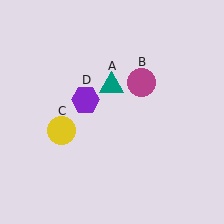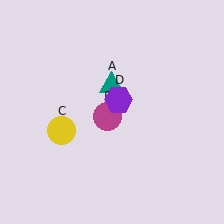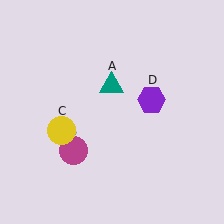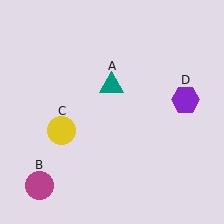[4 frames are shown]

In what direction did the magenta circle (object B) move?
The magenta circle (object B) moved down and to the left.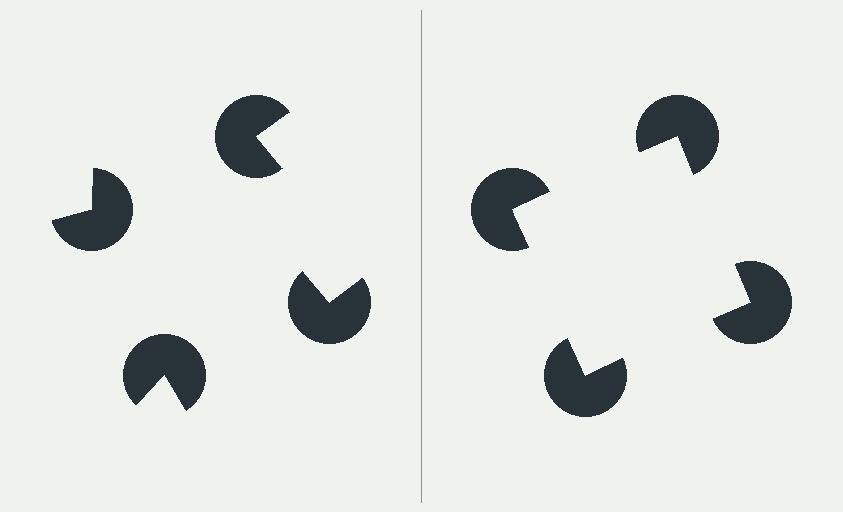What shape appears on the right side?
An illusory square.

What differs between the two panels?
The pac-man discs are positioned identically on both sides; only the wedge orientations differ. On the right they align to a square; on the left they are misaligned.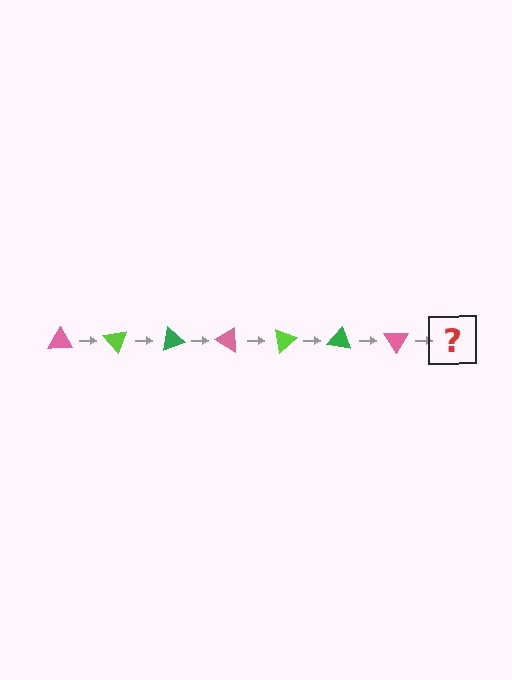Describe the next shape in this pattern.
It should be a lime triangle, rotated 350 degrees from the start.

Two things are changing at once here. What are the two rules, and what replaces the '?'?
The two rules are that it rotates 50 degrees each step and the color cycles through pink, lime, and green. The '?' should be a lime triangle, rotated 350 degrees from the start.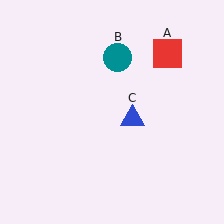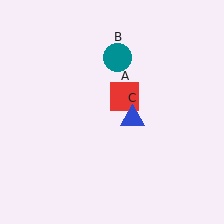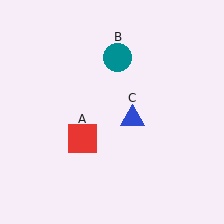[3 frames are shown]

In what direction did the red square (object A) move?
The red square (object A) moved down and to the left.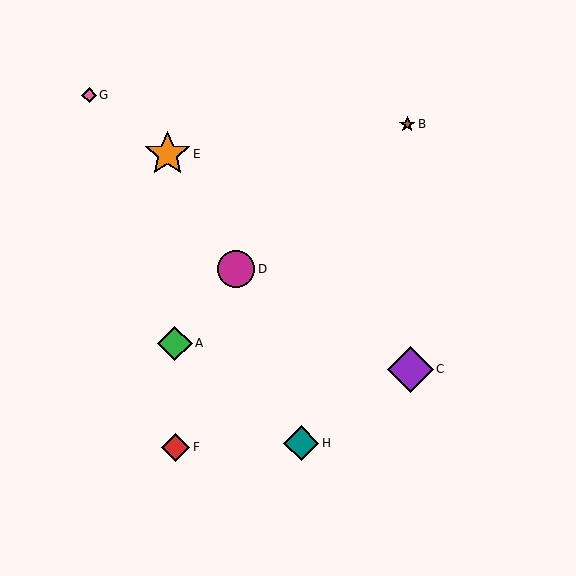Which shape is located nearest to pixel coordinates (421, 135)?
The brown star (labeled B) at (407, 124) is nearest to that location.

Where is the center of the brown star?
The center of the brown star is at (407, 124).